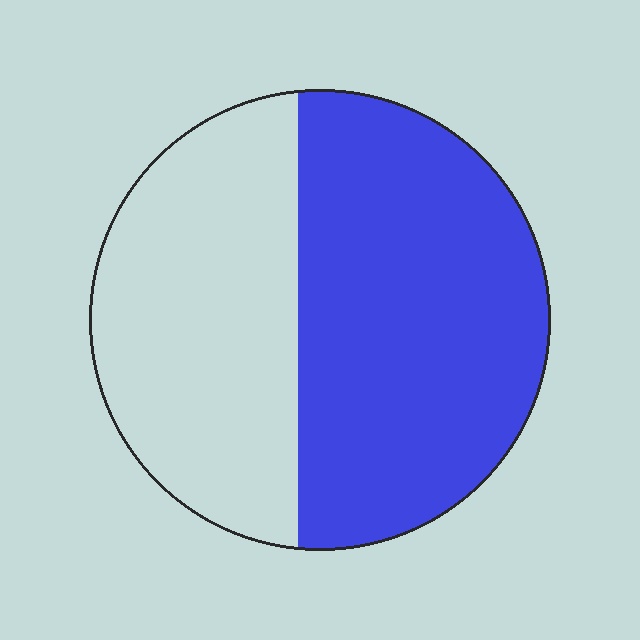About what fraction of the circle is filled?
About three fifths (3/5).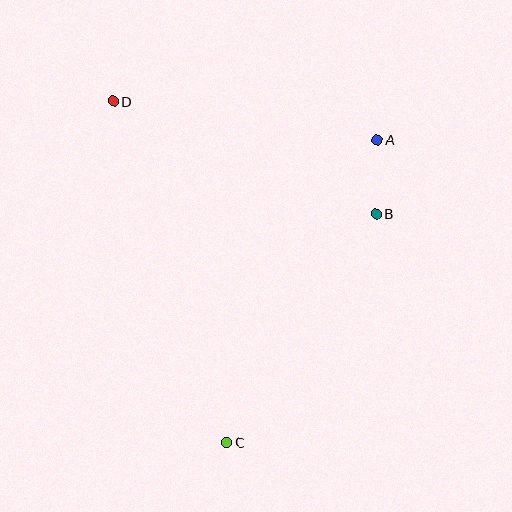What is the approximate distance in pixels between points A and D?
The distance between A and D is approximately 267 pixels.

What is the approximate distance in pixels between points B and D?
The distance between B and D is approximately 286 pixels.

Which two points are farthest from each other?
Points C and D are farthest from each other.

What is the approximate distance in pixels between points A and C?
The distance between A and C is approximately 338 pixels.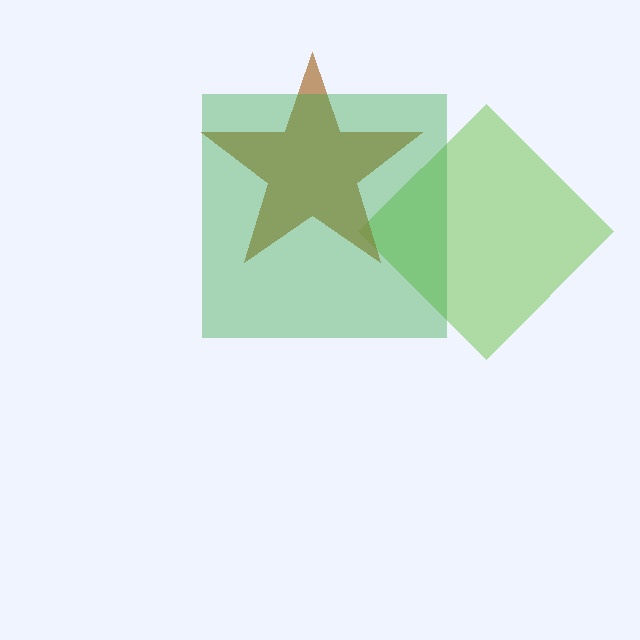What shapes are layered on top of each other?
The layered shapes are: a lime diamond, a brown star, a green square.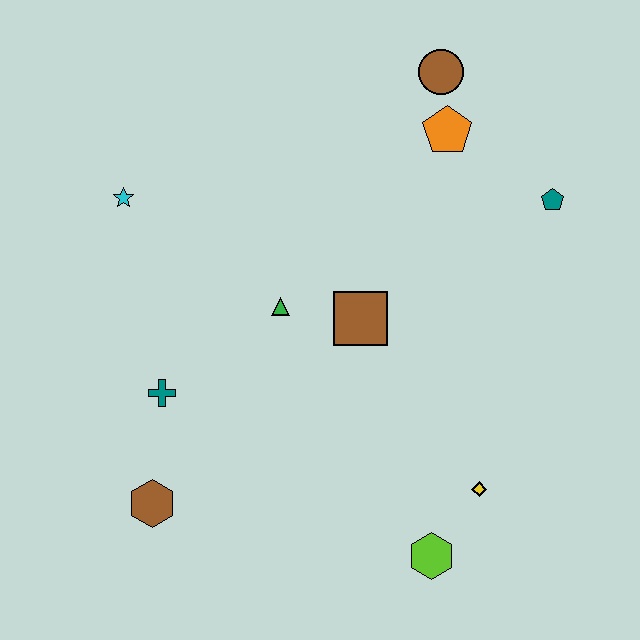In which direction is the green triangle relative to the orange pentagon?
The green triangle is below the orange pentagon.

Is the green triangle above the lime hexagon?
Yes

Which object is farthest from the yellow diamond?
The cyan star is farthest from the yellow diamond.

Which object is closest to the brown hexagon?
The teal cross is closest to the brown hexagon.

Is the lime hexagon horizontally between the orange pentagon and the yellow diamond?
No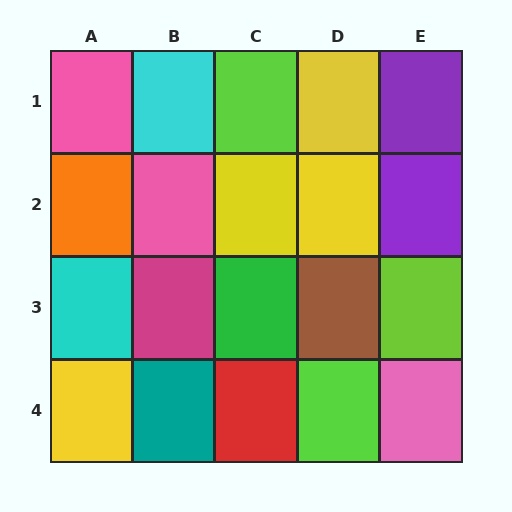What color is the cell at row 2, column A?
Orange.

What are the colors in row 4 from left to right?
Yellow, teal, red, lime, pink.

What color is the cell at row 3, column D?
Brown.